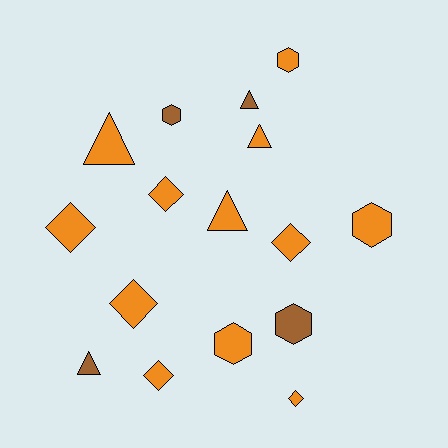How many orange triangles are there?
There are 3 orange triangles.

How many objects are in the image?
There are 16 objects.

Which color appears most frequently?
Orange, with 12 objects.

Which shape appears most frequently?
Diamond, with 6 objects.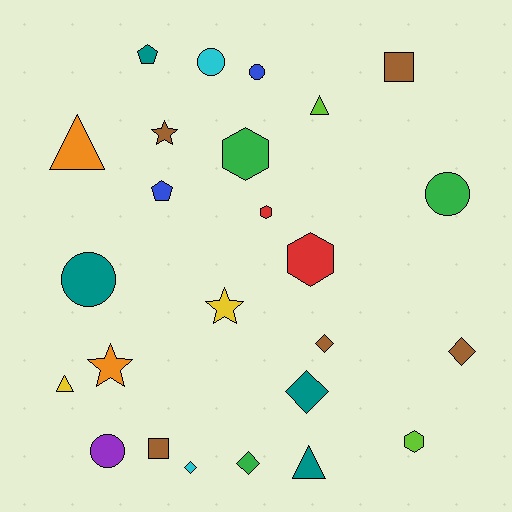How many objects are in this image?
There are 25 objects.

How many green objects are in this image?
There are 3 green objects.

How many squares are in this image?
There are 2 squares.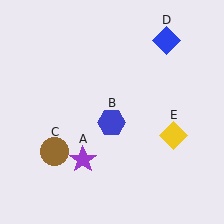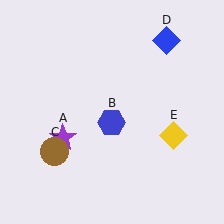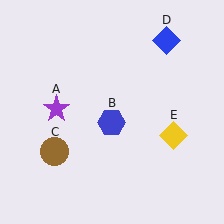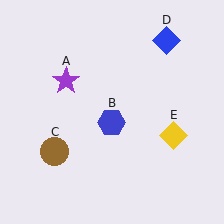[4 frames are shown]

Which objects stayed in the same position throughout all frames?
Blue hexagon (object B) and brown circle (object C) and blue diamond (object D) and yellow diamond (object E) remained stationary.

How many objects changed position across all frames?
1 object changed position: purple star (object A).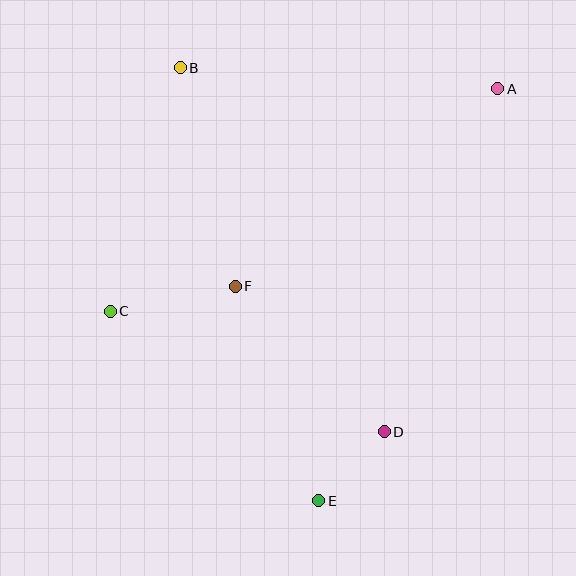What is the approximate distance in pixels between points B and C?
The distance between B and C is approximately 253 pixels.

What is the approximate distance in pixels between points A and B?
The distance between A and B is approximately 318 pixels.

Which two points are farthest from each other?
Points B and E are farthest from each other.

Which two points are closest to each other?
Points D and E are closest to each other.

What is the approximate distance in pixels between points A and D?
The distance between A and D is approximately 361 pixels.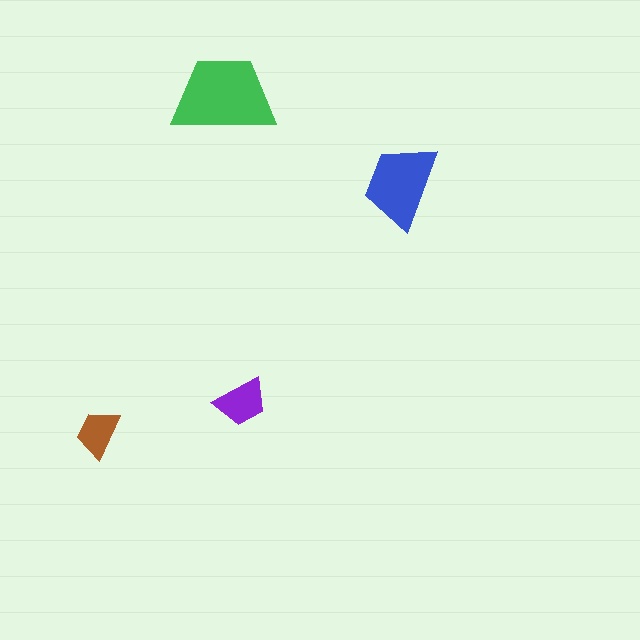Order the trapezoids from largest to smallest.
the green one, the blue one, the purple one, the brown one.